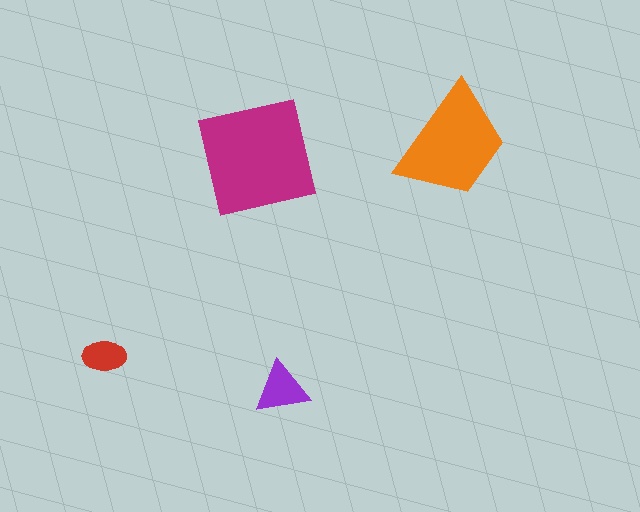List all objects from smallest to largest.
The red ellipse, the purple triangle, the orange trapezoid, the magenta square.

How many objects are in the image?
There are 4 objects in the image.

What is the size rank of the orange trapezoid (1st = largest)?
2nd.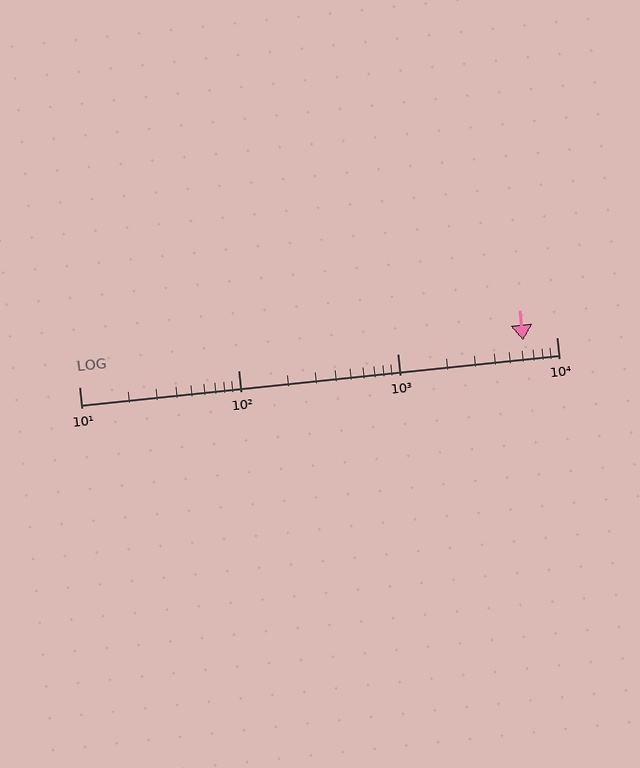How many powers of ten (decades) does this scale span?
The scale spans 3 decades, from 10 to 10000.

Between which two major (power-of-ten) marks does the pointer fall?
The pointer is between 1000 and 10000.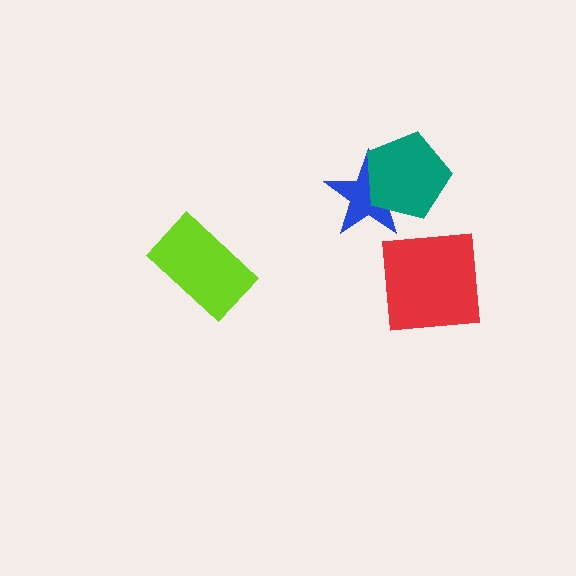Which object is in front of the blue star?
The teal pentagon is in front of the blue star.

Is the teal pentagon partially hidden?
No, no other shape covers it.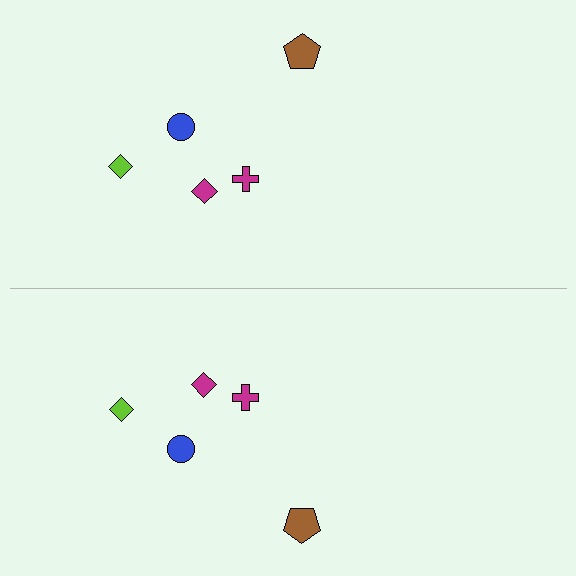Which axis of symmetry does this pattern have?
The pattern has a horizontal axis of symmetry running through the center of the image.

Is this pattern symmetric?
Yes, this pattern has bilateral (reflection) symmetry.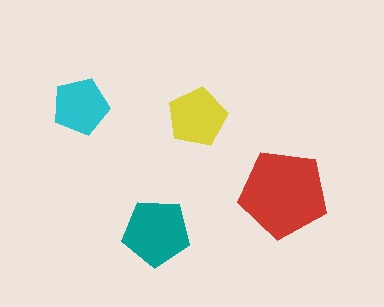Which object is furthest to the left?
The cyan pentagon is leftmost.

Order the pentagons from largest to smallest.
the red one, the teal one, the yellow one, the cyan one.